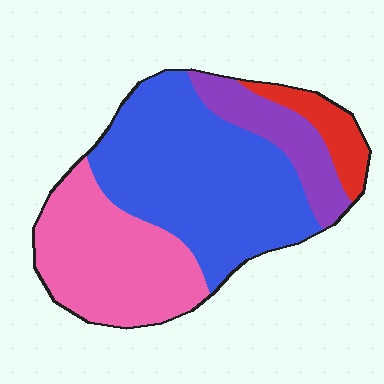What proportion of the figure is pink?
Pink takes up about one third (1/3) of the figure.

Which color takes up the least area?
Red, at roughly 10%.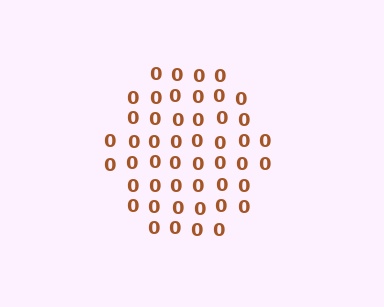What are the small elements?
The small elements are digit 0's.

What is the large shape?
The large shape is a hexagon.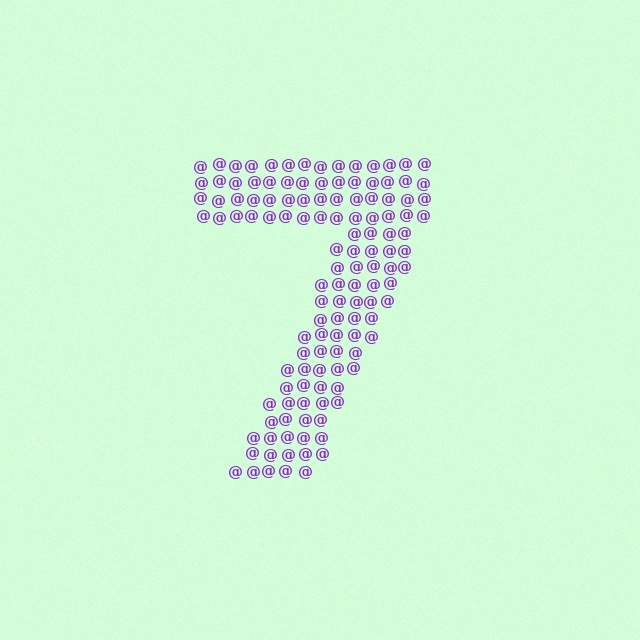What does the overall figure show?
The overall figure shows the digit 7.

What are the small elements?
The small elements are at signs.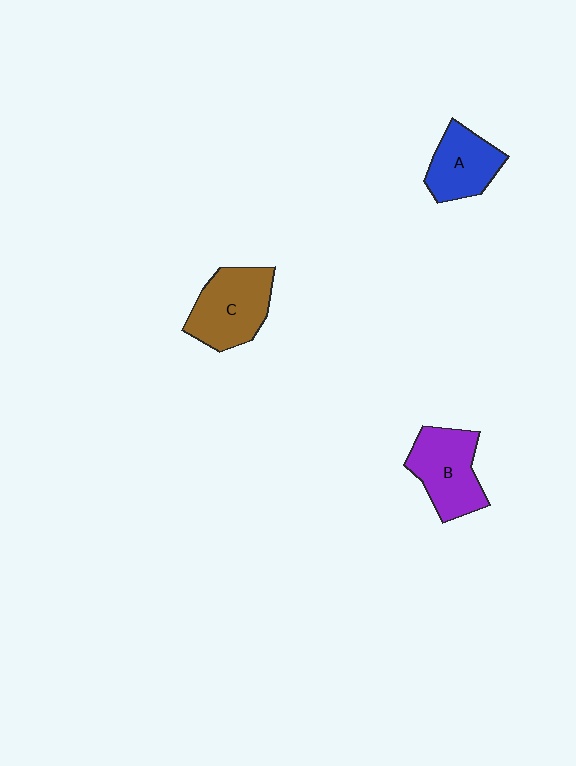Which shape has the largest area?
Shape C (brown).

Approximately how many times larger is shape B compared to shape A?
Approximately 1.2 times.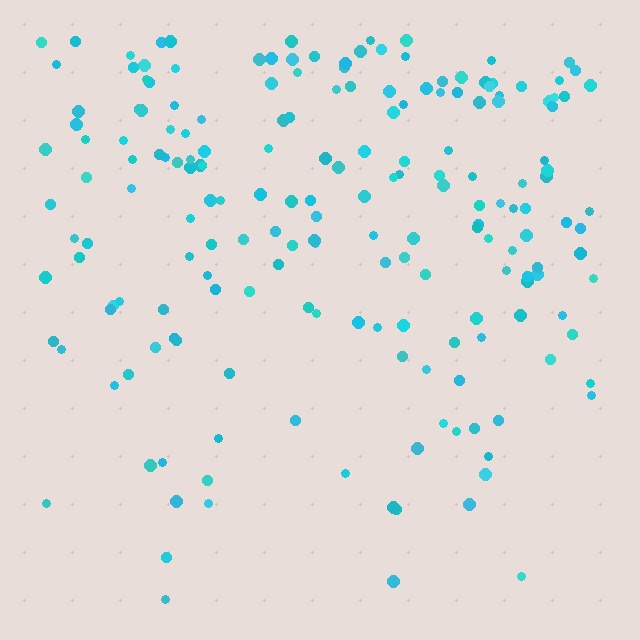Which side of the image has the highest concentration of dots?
The top.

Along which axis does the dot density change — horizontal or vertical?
Vertical.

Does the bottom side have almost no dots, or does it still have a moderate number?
Still a moderate number, just noticeably fewer than the top.